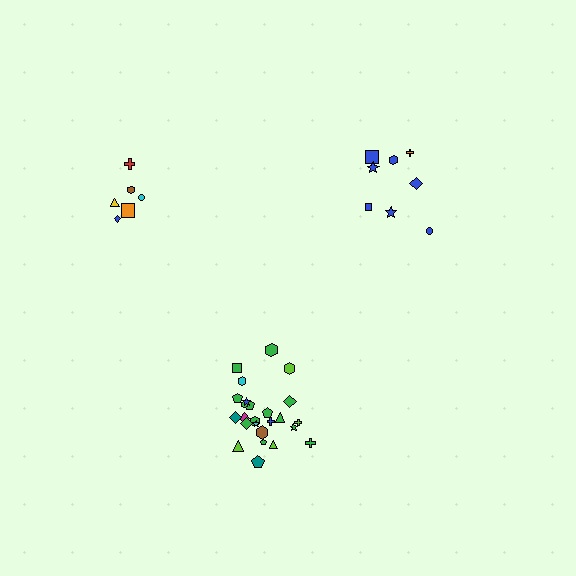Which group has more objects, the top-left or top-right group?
The top-right group.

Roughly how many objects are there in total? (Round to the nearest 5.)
Roughly 40 objects in total.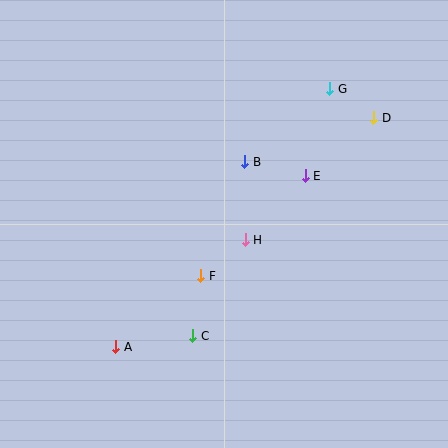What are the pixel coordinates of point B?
Point B is at (245, 162).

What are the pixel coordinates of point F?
Point F is at (201, 276).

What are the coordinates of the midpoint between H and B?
The midpoint between H and B is at (245, 201).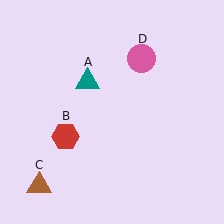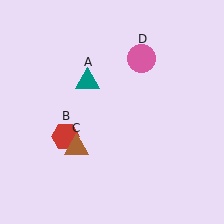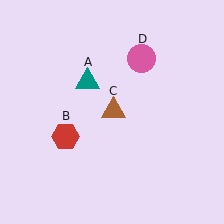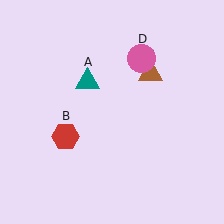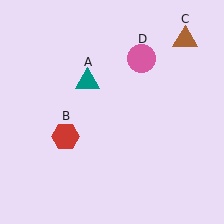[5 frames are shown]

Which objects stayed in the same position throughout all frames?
Teal triangle (object A) and red hexagon (object B) and pink circle (object D) remained stationary.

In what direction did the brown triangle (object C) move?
The brown triangle (object C) moved up and to the right.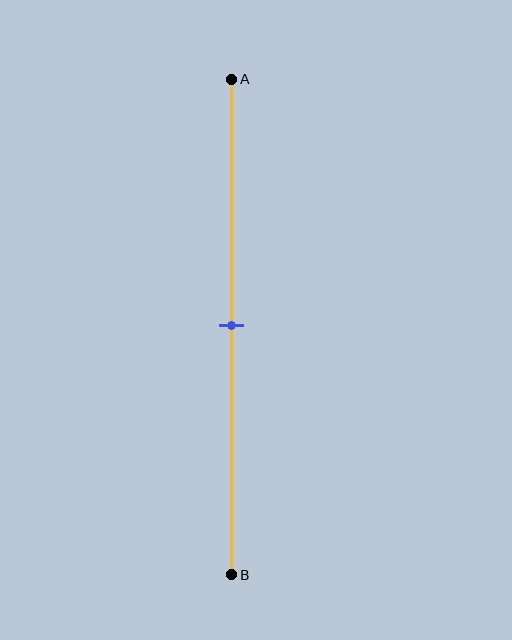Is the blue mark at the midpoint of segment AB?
Yes, the mark is approximately at the midpoint.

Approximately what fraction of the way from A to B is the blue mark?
The blue mark is approximately 50% of the way from A to B.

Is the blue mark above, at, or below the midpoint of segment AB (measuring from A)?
The blue mark is approximately at the midpoint of segment AB.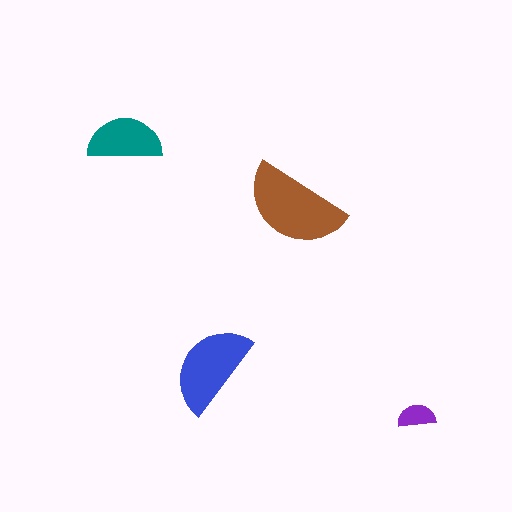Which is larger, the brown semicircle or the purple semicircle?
The brown one.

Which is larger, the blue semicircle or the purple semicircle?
The blue one.